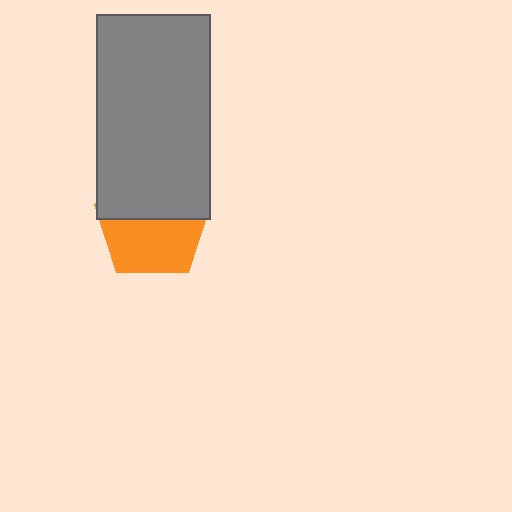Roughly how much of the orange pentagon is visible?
About half of it is visible (roughly 54%).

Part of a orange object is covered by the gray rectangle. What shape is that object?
It is a pentagon.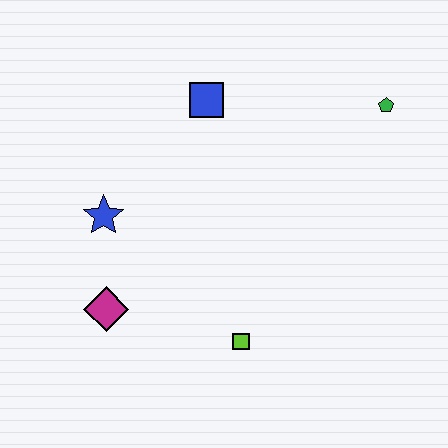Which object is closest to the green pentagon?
The blue square is closest to the green pentagon.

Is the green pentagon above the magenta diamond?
Yes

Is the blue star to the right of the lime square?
No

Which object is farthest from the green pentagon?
The magenta diamond is farthest from the green pentagon.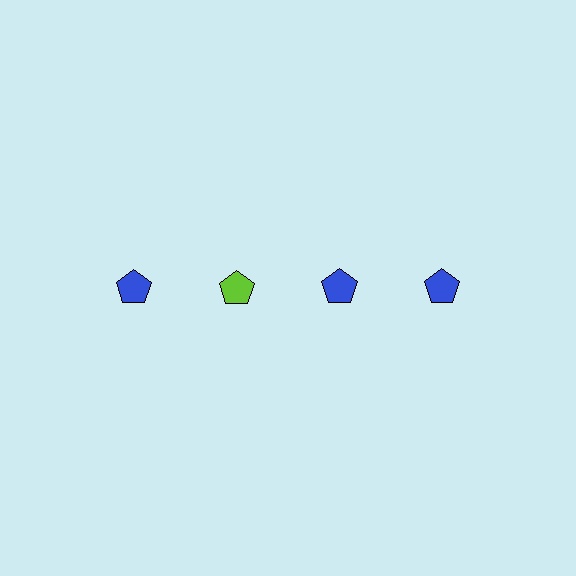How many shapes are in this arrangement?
There are 4 shapes arranged in a grid pattern.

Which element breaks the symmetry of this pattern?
The lime pentagon in the top row, second from left column breaks the symmetry. All other shapes are blue pentagons.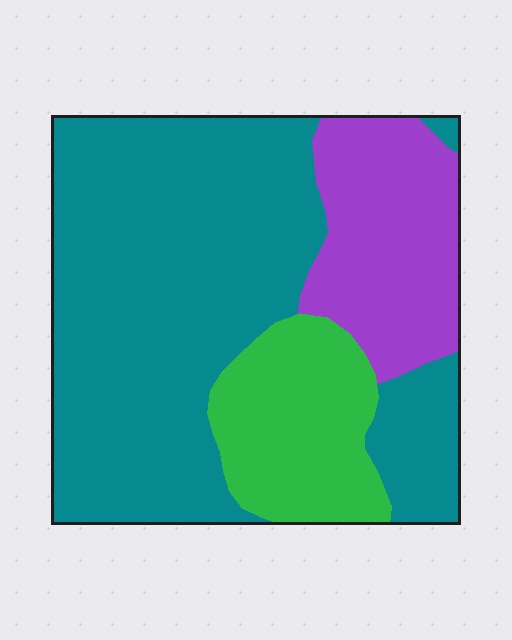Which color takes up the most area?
Teal, at roughly 60%.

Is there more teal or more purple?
Teal.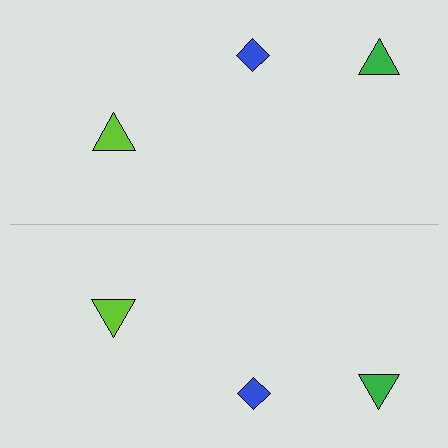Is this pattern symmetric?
Yes, this pattern has bilateral (reflection) symmetry.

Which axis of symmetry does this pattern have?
The pattern has a horizontal axis of symmetry running through the center of the image.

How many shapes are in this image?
There are 6 shapes in this image.